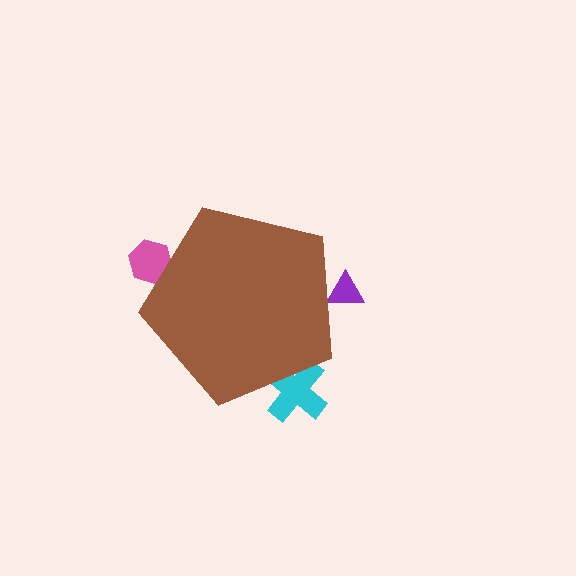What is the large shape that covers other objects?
A brown pentagon.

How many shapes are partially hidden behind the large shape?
3 shapes are partially hidden.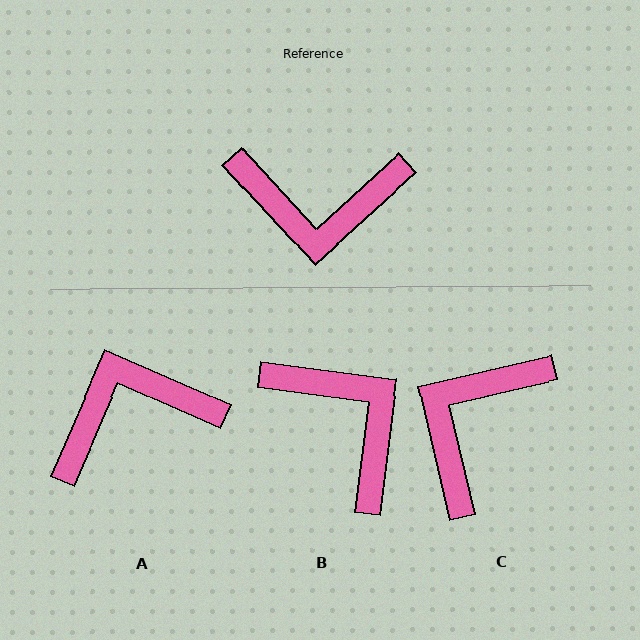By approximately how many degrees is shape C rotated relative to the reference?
Approximately 119 degrees clockwise.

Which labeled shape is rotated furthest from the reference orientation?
A, about 156 degrees away.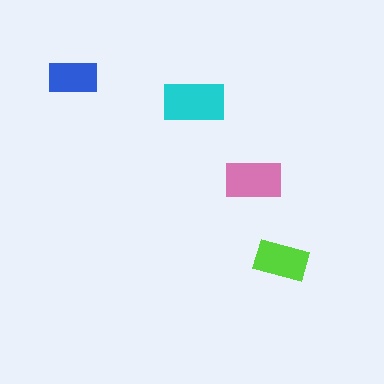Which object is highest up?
The blue rectangle is topmost.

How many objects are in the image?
There are 4 objects in the image.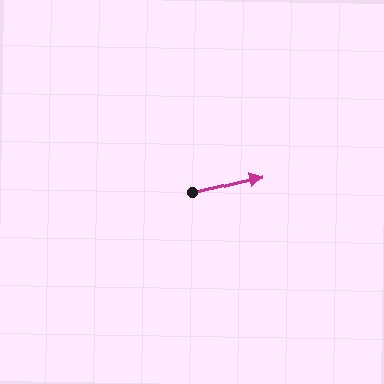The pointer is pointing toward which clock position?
Roughly 3 o'clock.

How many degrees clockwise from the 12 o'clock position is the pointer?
Approximately 77 degrees.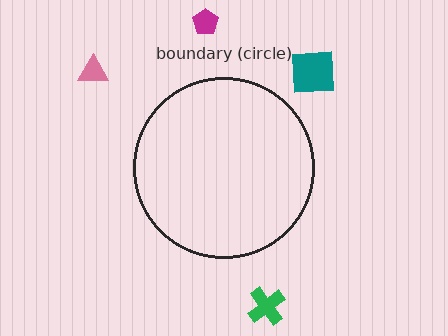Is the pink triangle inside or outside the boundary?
Outside.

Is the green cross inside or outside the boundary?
Outside.